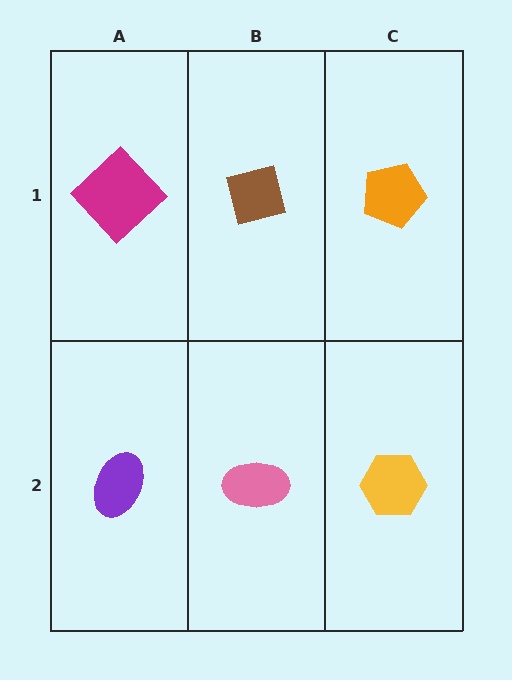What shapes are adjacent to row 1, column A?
A purple ellipse (row 2, column A), a brown square (row 1, column B).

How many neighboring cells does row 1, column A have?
2.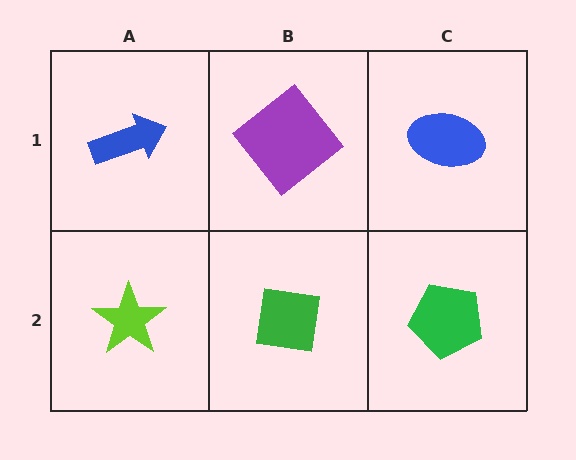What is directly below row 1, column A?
A lime star.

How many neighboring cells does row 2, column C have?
2.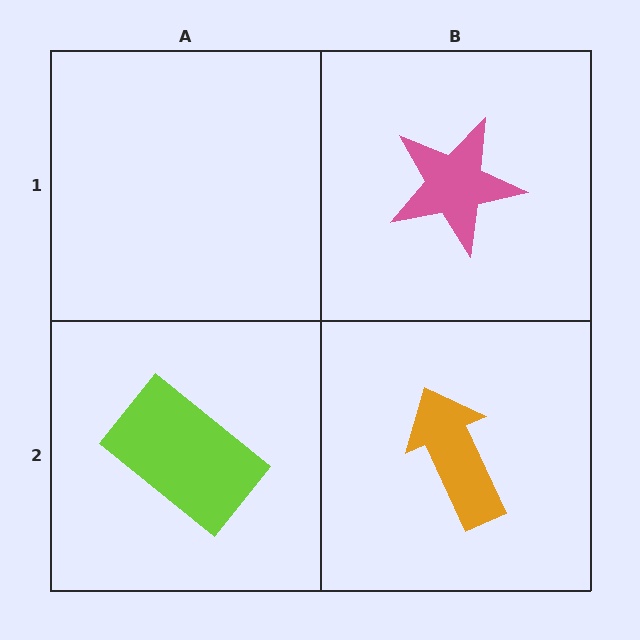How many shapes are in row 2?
2 shapes.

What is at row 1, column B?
A pink star.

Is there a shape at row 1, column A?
No, that cell is empty.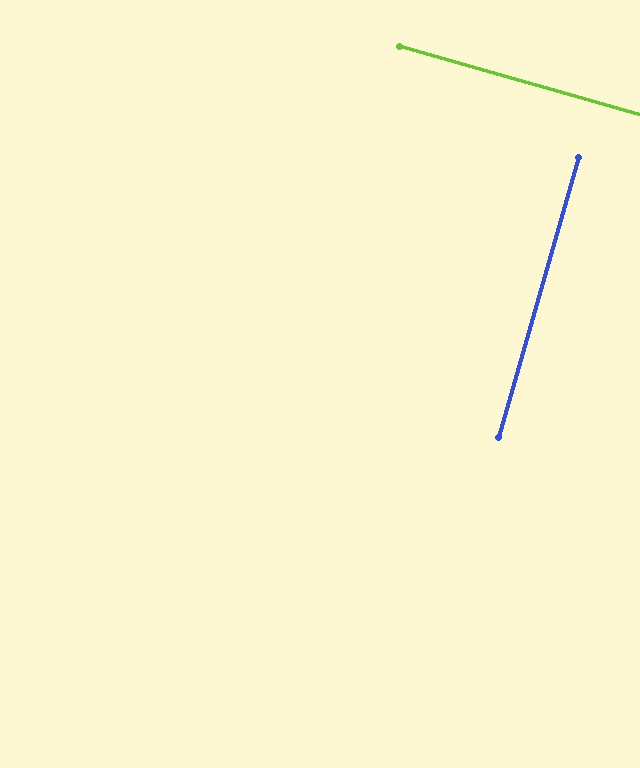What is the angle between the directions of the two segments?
Approximately 90 degrees.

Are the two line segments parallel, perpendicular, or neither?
Perpendicular — they meet at approximately 90°.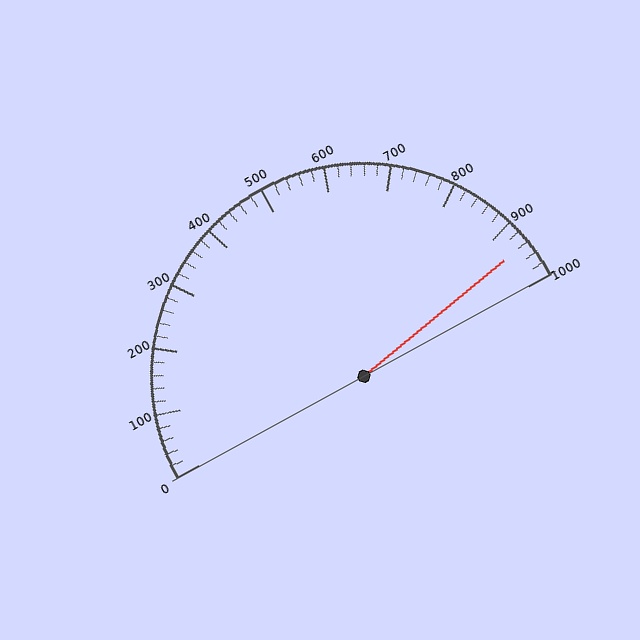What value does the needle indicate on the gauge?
The needle indicates approximately 940.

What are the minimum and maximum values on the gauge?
The gauge ranges from 0 to 1000.